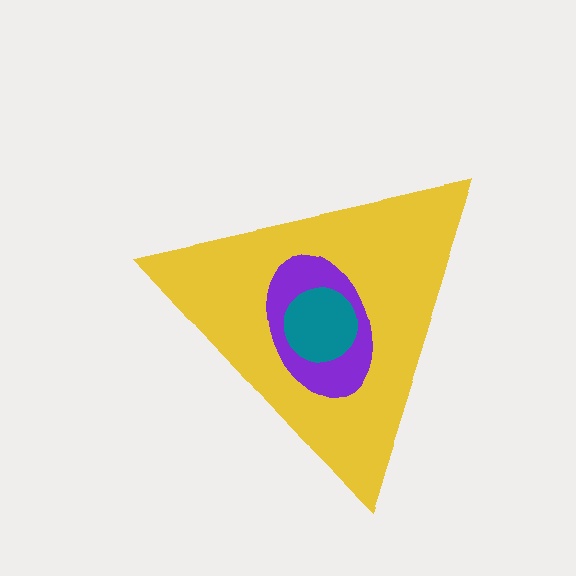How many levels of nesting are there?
3.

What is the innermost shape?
The teal circle.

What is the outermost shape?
The yellow triangle.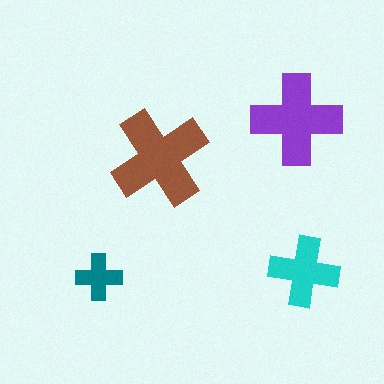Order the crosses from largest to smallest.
the brown one, the purple one, the cyan one, the teal one.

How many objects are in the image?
There are 4 objects in the image.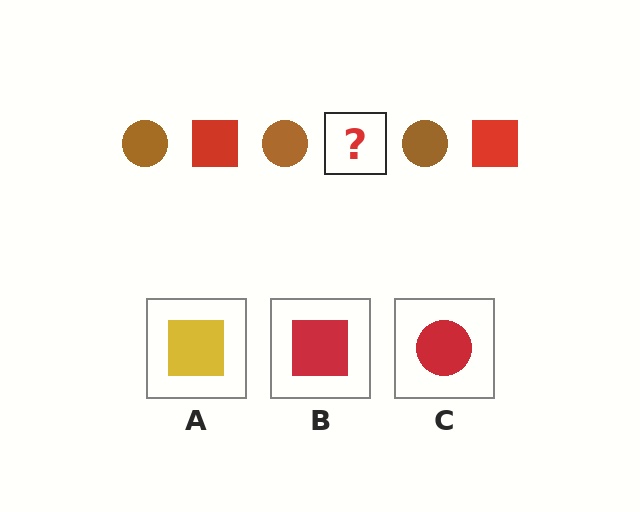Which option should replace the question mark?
Option B.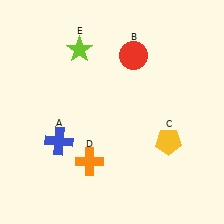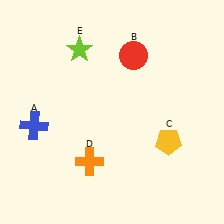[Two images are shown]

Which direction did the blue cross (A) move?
The blue cross (A) moved left.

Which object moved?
The blue cross (A) moved left.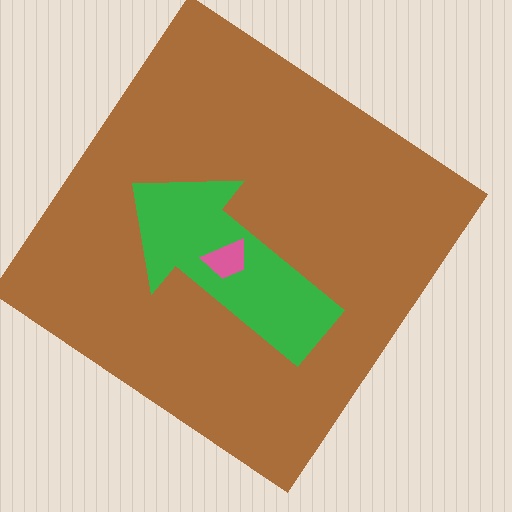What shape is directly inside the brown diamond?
The green arrow.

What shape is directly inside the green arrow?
The pink trapezoid.